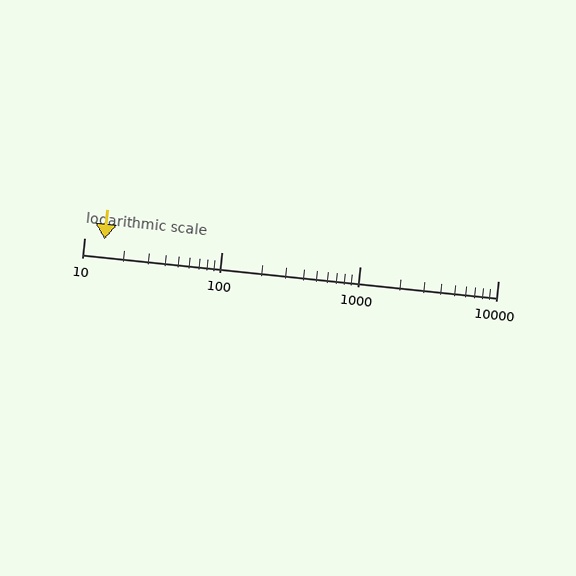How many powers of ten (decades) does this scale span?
The scale spans 3 decades, from 10 to 10000.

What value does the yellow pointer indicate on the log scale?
The pointer indicates approximately 14.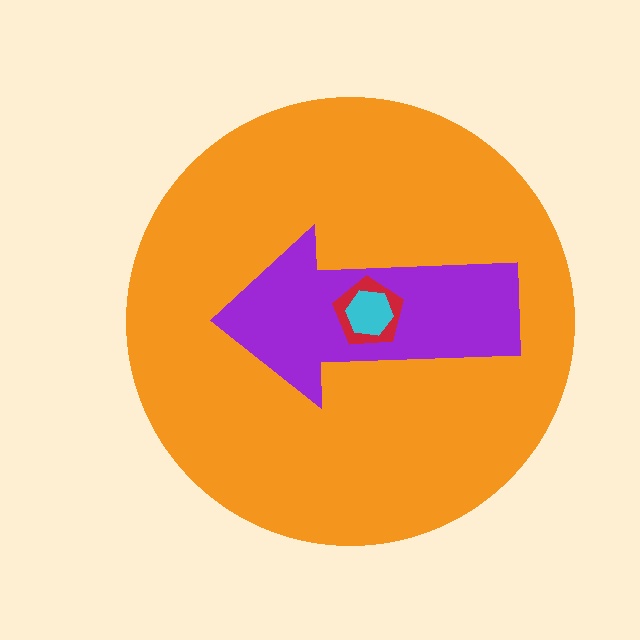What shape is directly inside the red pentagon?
The cyan hexagon.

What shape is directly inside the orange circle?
The purple arrow.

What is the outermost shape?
The orange circle.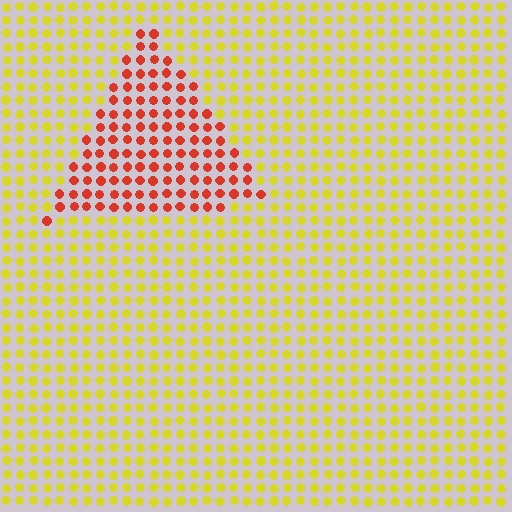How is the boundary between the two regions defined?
The boundary is defined purely by a slight shift in hue (about 55 degrees). Spacing, size, and orientation are identical on both sides.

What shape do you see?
I see a triangle.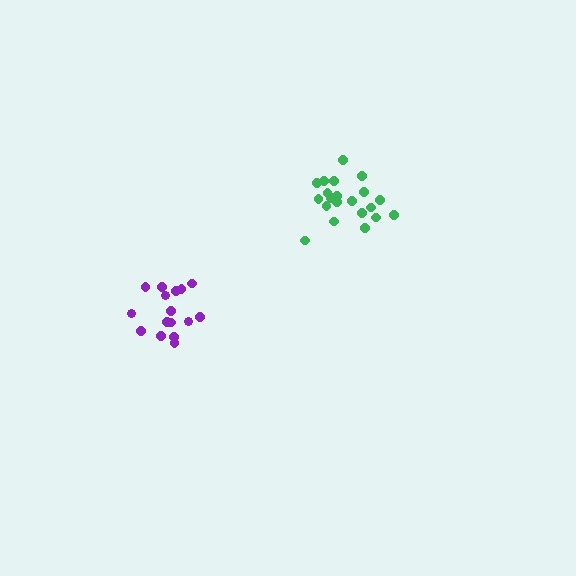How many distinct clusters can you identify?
There are 2 distinct clusters.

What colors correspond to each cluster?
The clusters are colored: purple, green.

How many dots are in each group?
Group 1: 16 dots, Group 2: 21 dots (37 total).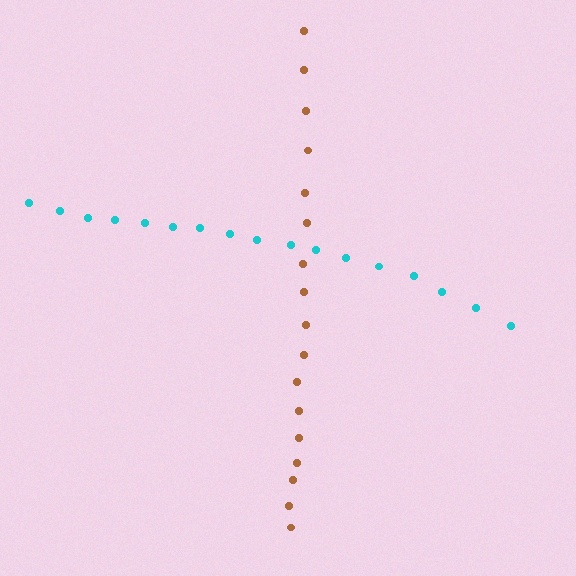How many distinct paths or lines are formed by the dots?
There are 2 distinct paths.